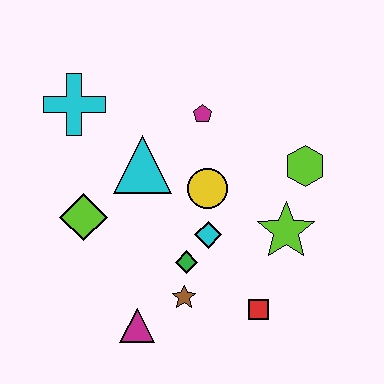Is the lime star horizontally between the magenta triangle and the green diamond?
No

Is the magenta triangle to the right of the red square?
No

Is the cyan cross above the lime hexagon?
Yes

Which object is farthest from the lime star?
The cyan cross is farthest from the lime star.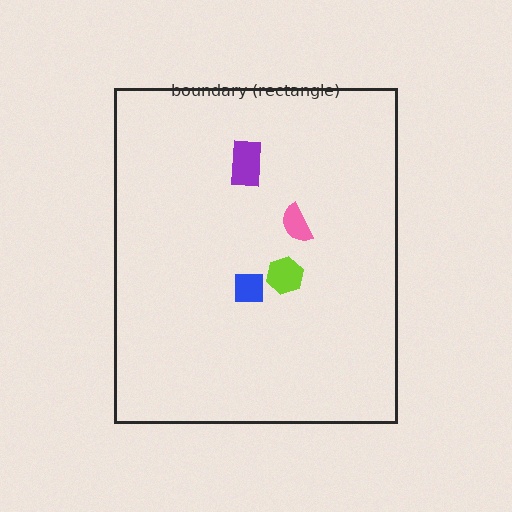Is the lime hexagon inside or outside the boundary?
Inside.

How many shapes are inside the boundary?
4 inside, 0 outside.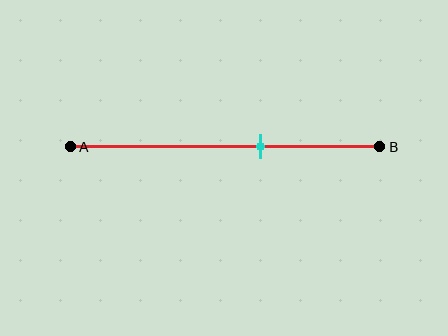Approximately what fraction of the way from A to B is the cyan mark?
The cyan mark is approximately 60% of the way from A to B.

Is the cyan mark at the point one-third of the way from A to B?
No, the mark is at about 60% from A, not at the 33% one-third point.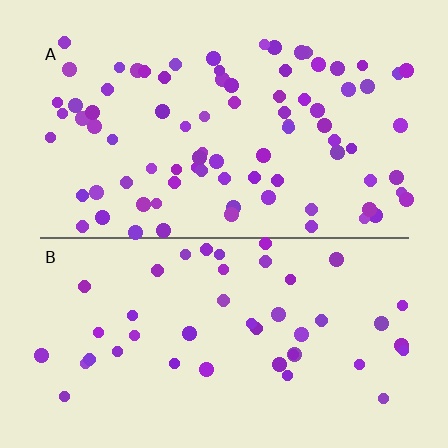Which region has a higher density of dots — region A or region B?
A (the top).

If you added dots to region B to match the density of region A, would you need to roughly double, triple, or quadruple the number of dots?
Approximately double.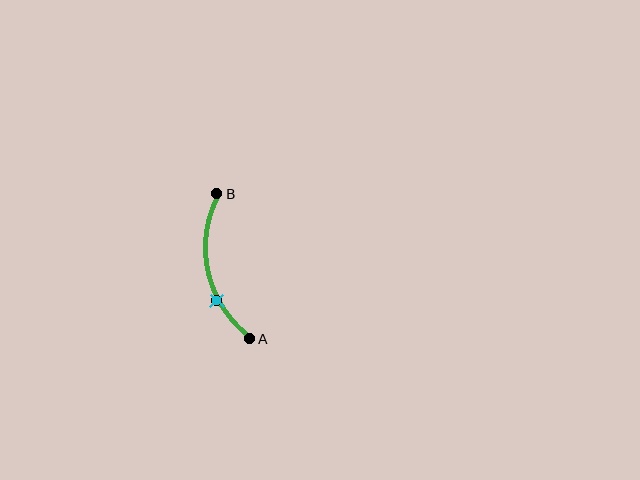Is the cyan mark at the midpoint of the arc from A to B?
No. The cyan mark lies on the arc but is closer to endpoint A. The arc midpoint would be at the point on the curve equidistant along the arc from both A and B.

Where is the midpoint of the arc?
The arc midpoint is the point on the curve farthest from the straight line joining A and B. It sits to the left of that line.